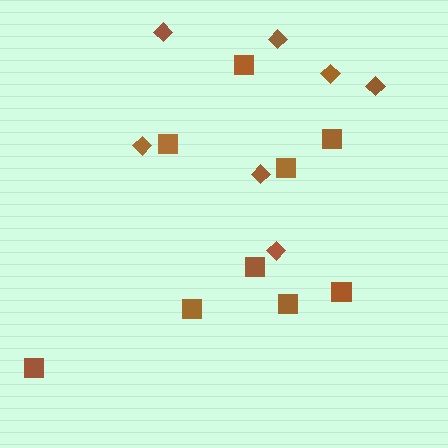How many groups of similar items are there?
There are 2 groups: one group of squares (9) and one group of diamonds (7).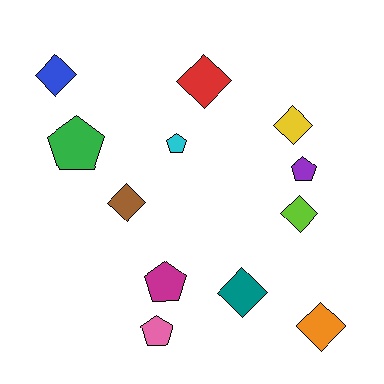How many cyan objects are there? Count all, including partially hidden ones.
There is 1 cyan object.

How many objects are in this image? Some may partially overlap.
There are 12 objects.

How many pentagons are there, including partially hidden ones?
There are 5 pentagons.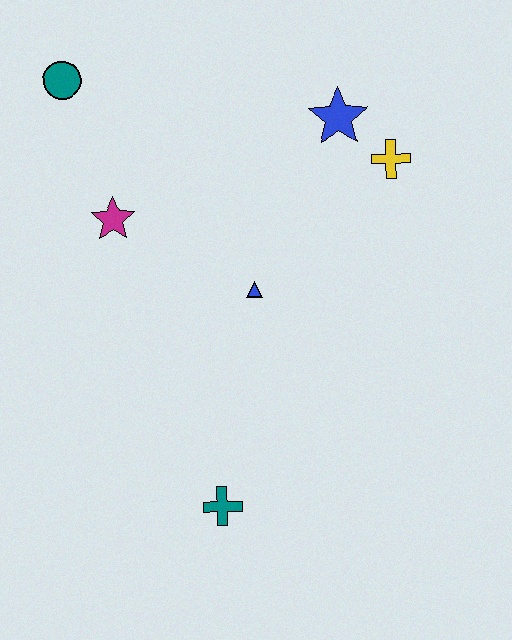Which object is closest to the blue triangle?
The magenta star is closest to the blue triangle.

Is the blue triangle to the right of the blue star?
No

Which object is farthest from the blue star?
The teal cross is farthest from the blue star.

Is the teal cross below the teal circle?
Yes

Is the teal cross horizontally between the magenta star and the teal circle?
No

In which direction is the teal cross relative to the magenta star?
The teal cross is below the magenta star.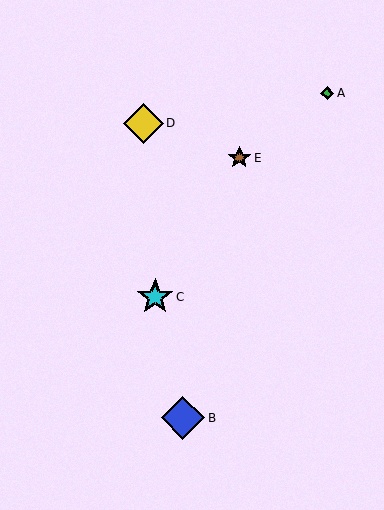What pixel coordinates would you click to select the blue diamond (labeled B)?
Click at (183, 418) to select the blue diamond B.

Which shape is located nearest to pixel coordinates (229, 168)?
The brown star (labeled E) at (239, 158) is nearest to that location.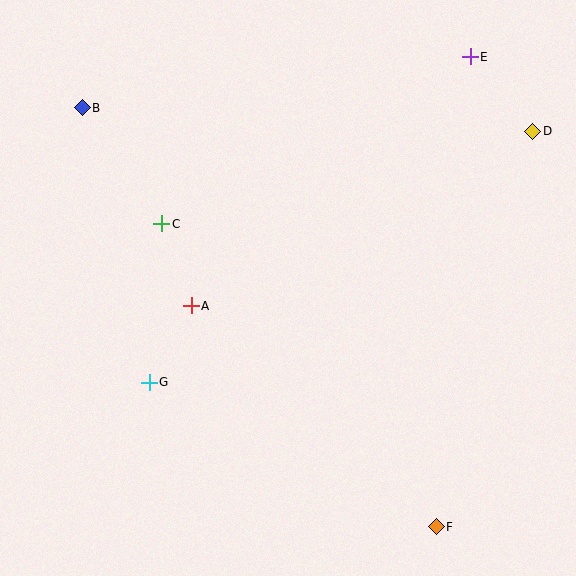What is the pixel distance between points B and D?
The distance between B and D is 451 pixels.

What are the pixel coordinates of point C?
Point C is at (162, 224).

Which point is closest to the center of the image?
Point A at (191, 306) is closest to the center.